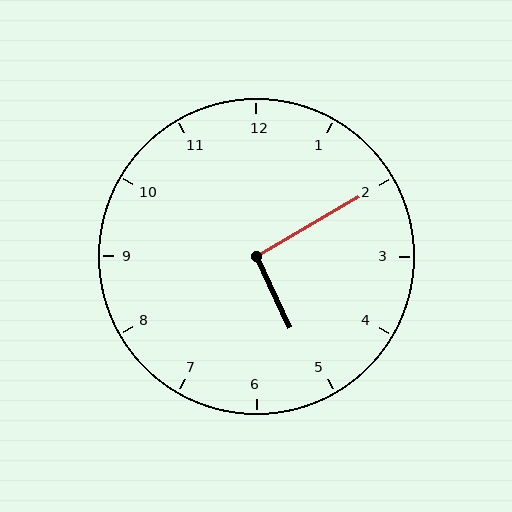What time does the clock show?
5:10.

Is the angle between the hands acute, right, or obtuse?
It is right.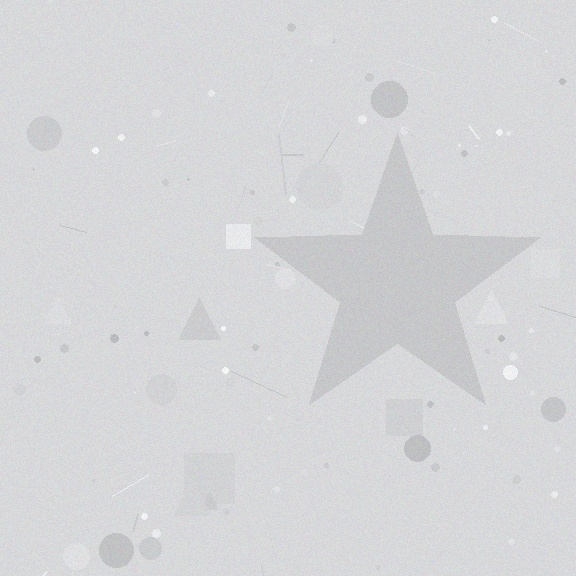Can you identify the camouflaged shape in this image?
The camouflaged shape is a star.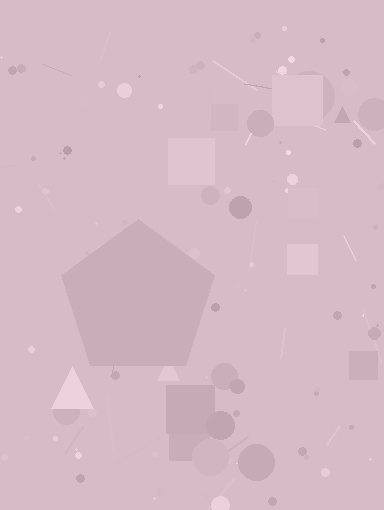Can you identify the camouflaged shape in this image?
The camouflaged shape is a pentagon.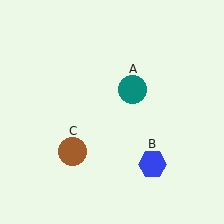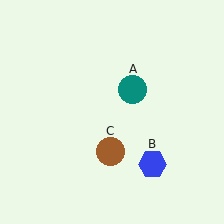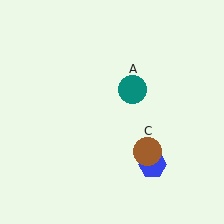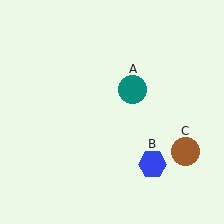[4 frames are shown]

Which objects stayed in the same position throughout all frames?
Teal circle (object A) and blue hexagon (object B) remained stationary.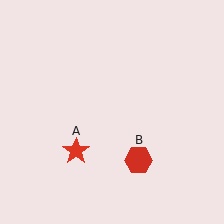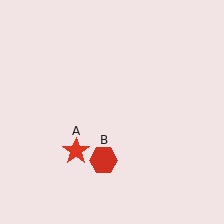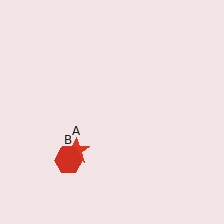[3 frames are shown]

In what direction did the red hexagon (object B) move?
The red hexagon (object B) moved left.